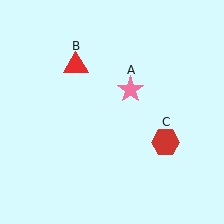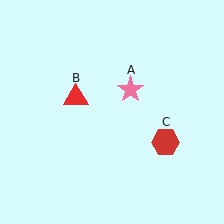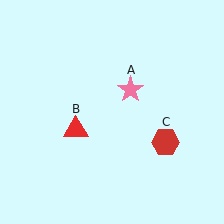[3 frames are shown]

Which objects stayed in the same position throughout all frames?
Pink star (object A) and red hexagon (object C) remained stationary.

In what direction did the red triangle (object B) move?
The red triangle (object B) moved down.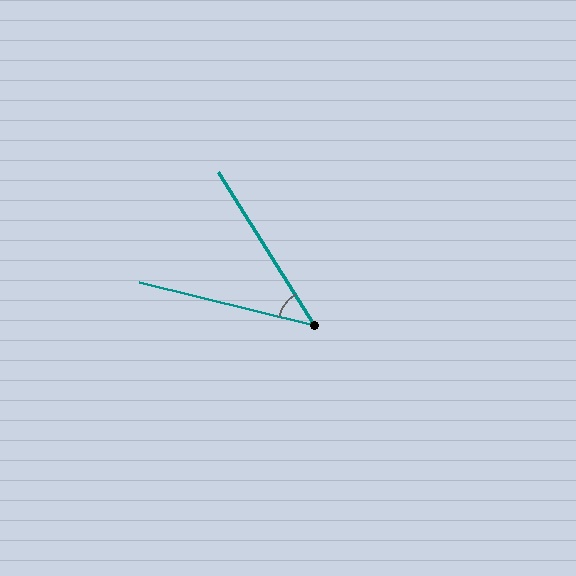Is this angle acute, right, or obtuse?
It is acute.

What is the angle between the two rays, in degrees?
Approximately 44 degrees.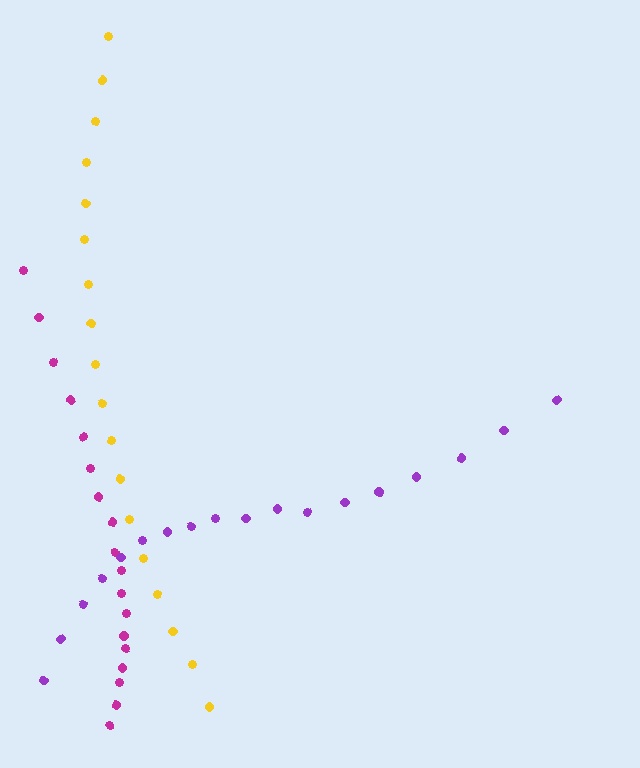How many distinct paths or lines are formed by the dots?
There are 3 distinct paths.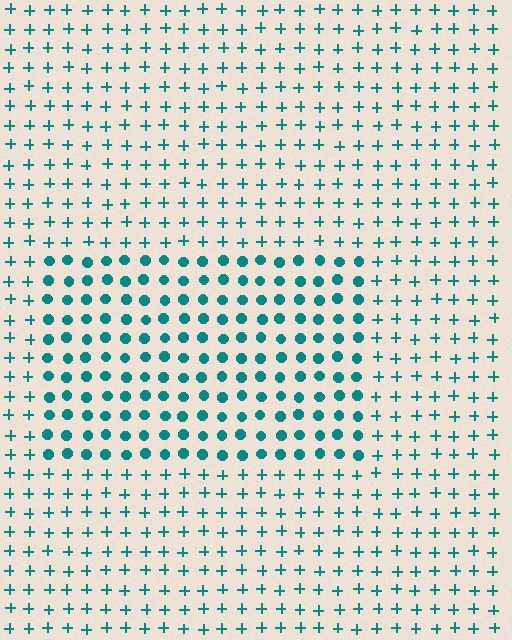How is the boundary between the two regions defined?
The boundary is defined by a change in element shape: circles inside vs. plus signs outside. All elements share the same color and spacing.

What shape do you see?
I see a rectangle.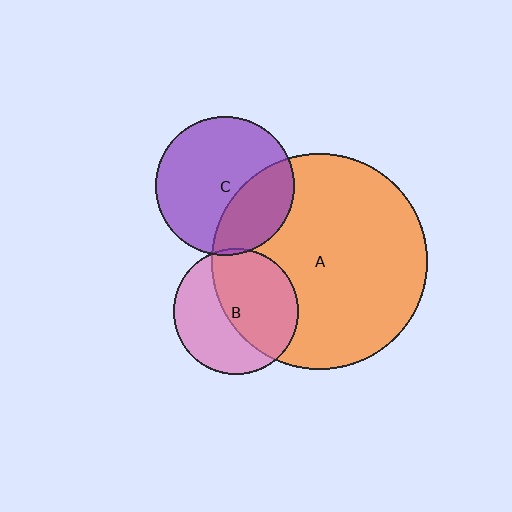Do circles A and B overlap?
Yes.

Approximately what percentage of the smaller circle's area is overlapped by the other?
Approximately 55%.